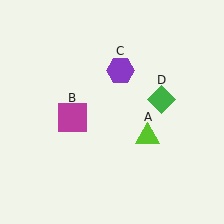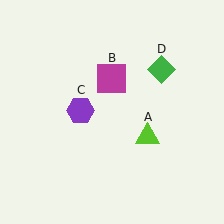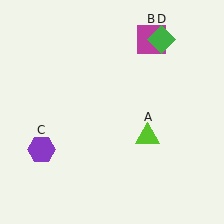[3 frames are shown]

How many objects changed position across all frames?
3 objects changed position: magenta square (object B), purple hexagon (object C), green diamond (object D).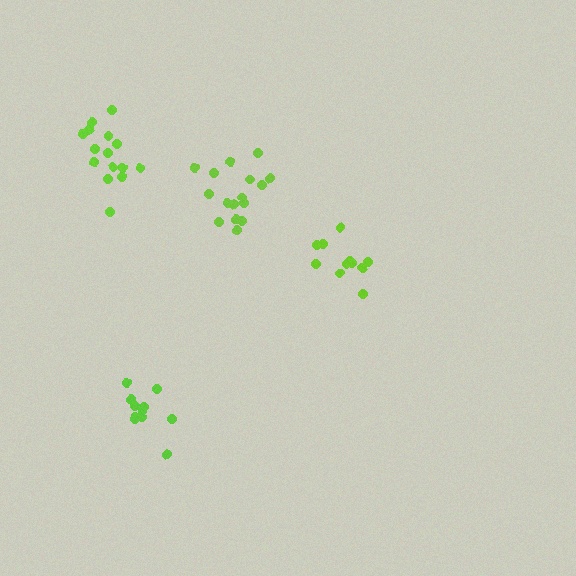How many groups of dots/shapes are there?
There are 4 groups.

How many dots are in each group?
Group 1: 16 dots, Group 2: 11 dots, Group 3: 11 dots, Group 4: 16 dots (54 total).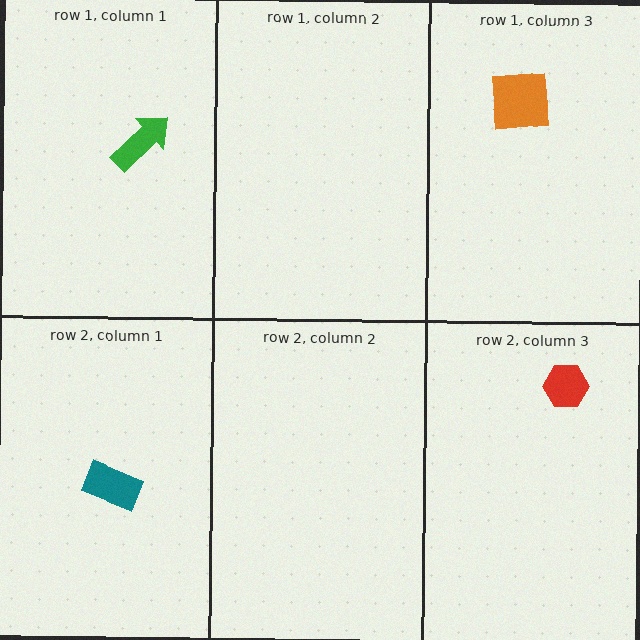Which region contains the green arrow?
The row 1, column 1 region.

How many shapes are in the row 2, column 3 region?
1.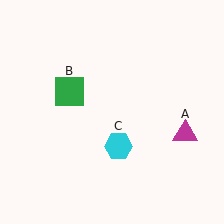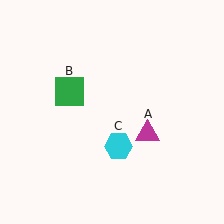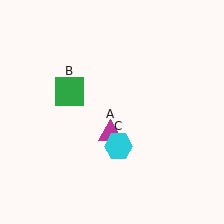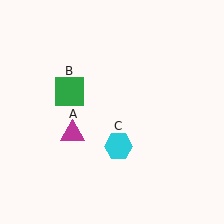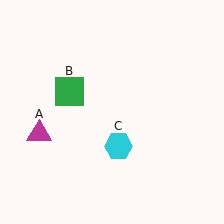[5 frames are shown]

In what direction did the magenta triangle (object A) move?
The magenta triangle (object A) moved left.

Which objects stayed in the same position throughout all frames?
Green square (object B) and cyan hexagon (object C) remained stationary.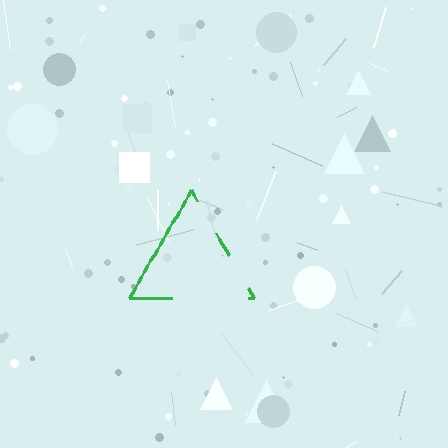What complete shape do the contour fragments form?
The contour fragments form a triangle.